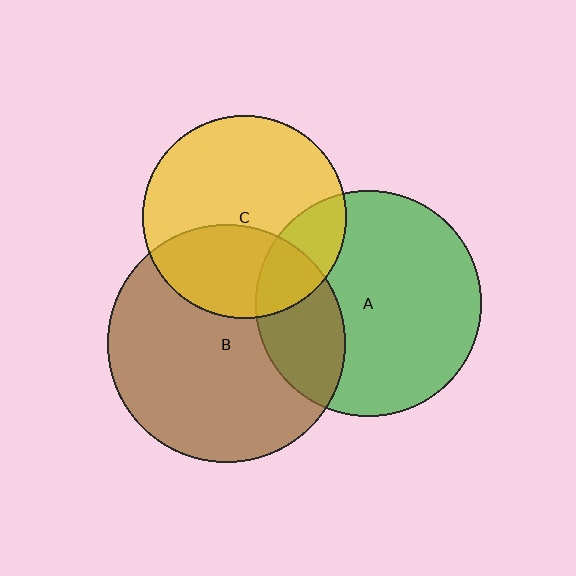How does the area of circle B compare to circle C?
Approximately 1.4 times.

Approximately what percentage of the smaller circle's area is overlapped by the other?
Approximately 35%.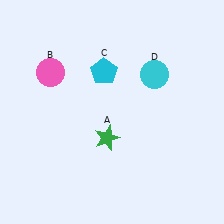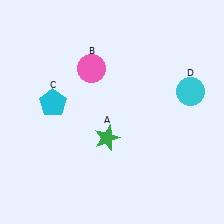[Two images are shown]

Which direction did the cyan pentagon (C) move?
The cyan pentagon (C) moved left.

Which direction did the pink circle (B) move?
The pink circle (B) moved right.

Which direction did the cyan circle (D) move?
The cyan circle (D) moved right.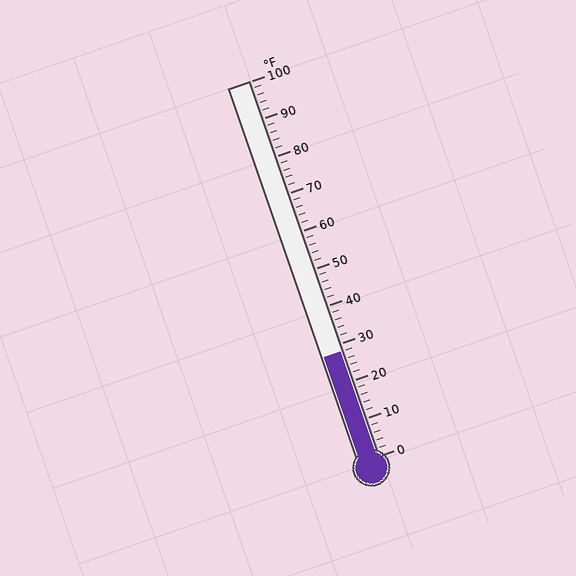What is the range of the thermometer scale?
The thermometer scale ranges from 0°F to 100°F.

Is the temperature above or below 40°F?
The temperature is below 40°F.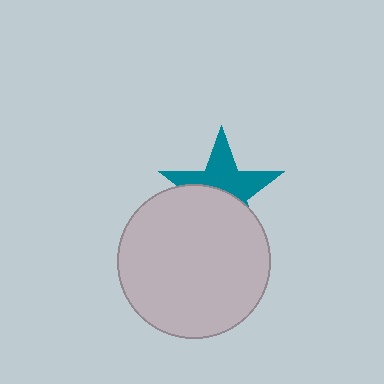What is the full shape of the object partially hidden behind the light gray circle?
The partially hidden object is a teal star.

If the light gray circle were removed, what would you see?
You would see the complete teal star.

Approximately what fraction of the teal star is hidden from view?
Roughly 48% of the teal star is hidden behind the light gray circle.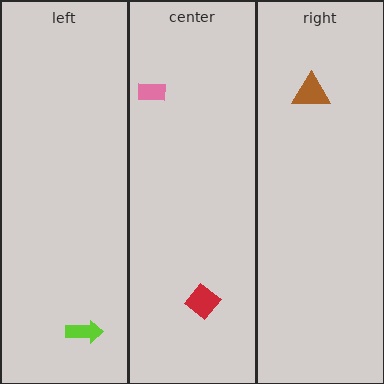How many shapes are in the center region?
2.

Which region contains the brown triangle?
The right region.